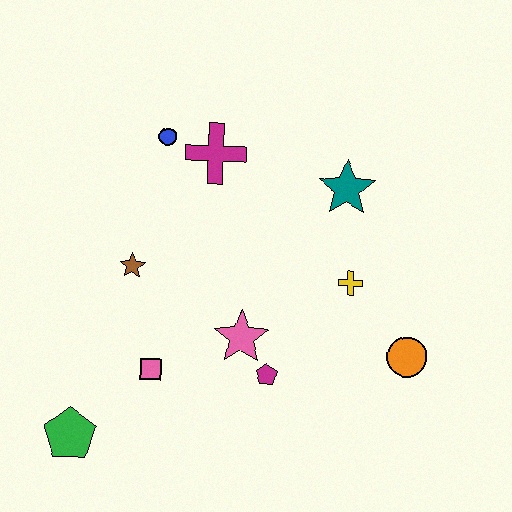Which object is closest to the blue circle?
The magenta cross is closest to the blue circle.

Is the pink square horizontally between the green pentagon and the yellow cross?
Yes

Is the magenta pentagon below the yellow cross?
Yes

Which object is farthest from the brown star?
The orange circle is farthest from the brown star.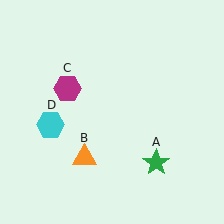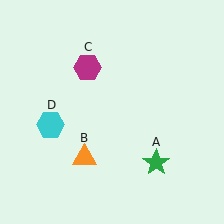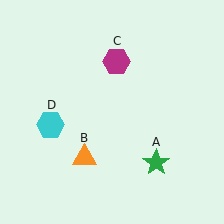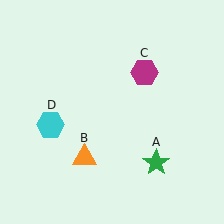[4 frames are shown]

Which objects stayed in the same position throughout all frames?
Green star (object A) and orange triangle (object B) and cyan hexagon (object D) remained stationary.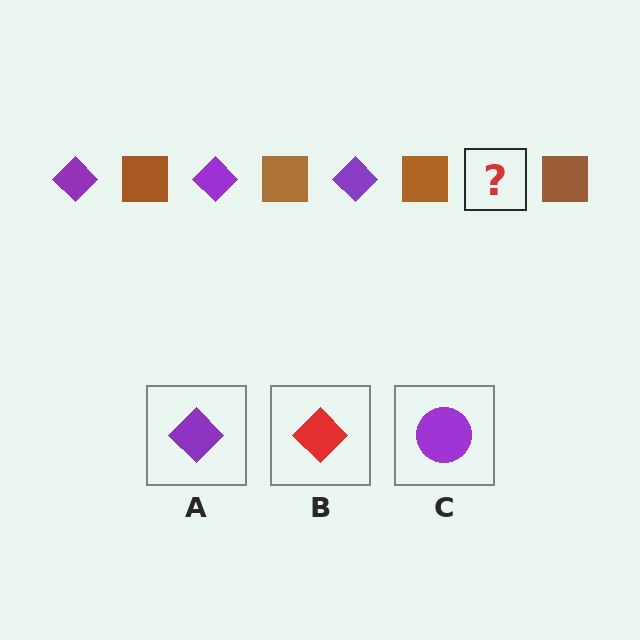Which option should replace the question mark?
Option A.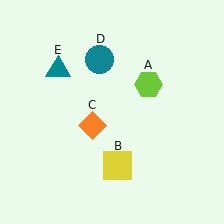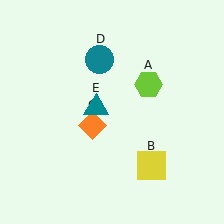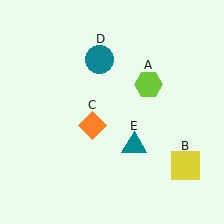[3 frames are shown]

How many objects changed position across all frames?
2 objects changed position: yellow square (object B), teal triangle (object E).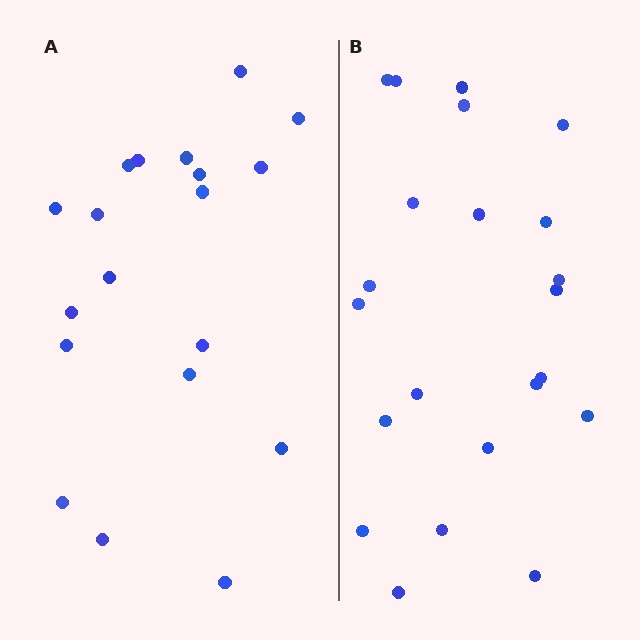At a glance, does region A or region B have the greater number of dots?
Region B (the right region) has more dots.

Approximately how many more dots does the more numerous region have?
Region B has just a few more — roughly 2 or 3 more dots than region A.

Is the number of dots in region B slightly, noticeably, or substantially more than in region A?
Region B has only slightly more — the two regions are fairly close. The ratio is roughly 1.2 to 1.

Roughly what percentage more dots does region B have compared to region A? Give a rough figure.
About 15% more.